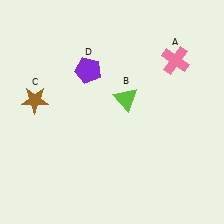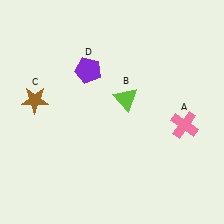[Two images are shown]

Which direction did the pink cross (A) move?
The pink cross (A) moved down.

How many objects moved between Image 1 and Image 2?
1 object moved between the two images.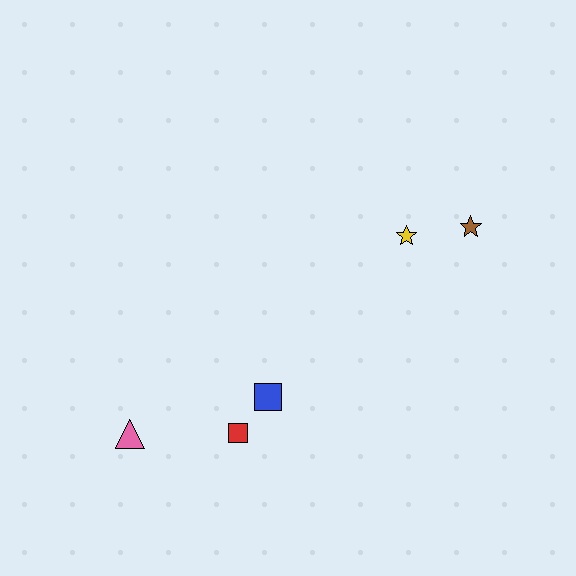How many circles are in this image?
There are no circles.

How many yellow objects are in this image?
There is 1 yellow object.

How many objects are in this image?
There are 5 objects.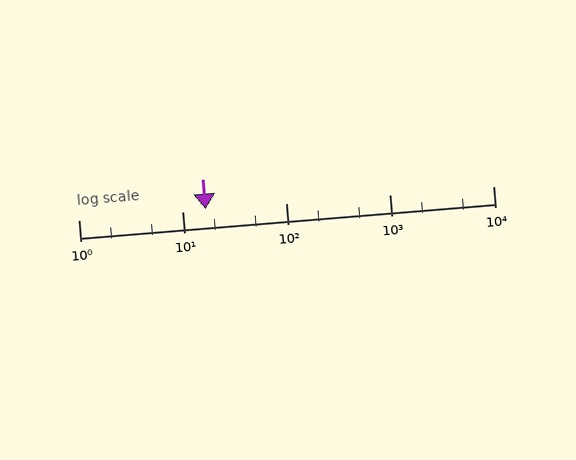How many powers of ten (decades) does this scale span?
The scale spans 4 decades, from 1 to 10000.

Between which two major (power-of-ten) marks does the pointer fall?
The pointer is between 10 and 100.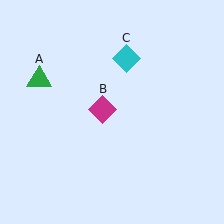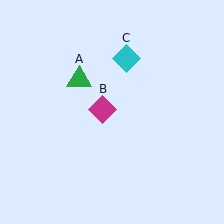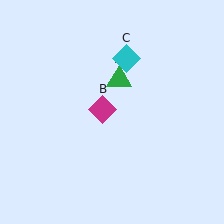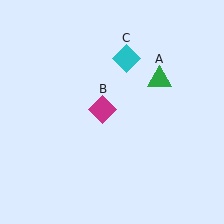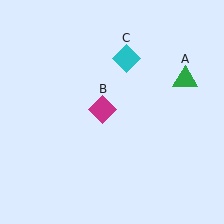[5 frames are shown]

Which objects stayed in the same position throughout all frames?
Magenta diamond (object B) and cyan diamond (object C) remained stationary.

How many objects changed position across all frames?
1 object changed position: green triangle (object A).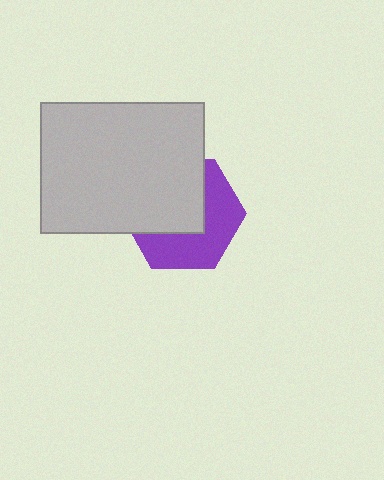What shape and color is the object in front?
The object in front is a light gray rectangle.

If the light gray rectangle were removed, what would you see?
You would see the complete purple hexagon.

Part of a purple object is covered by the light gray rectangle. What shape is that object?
It is a hexagon.